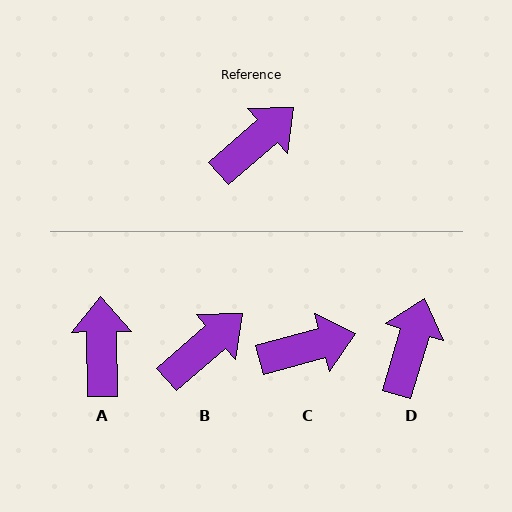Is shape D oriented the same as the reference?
No, it is off by about 33 degrees.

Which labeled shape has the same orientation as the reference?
B.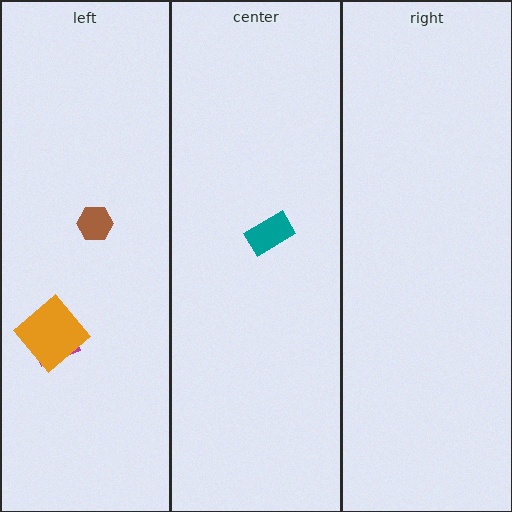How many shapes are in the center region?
1.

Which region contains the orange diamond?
The left region.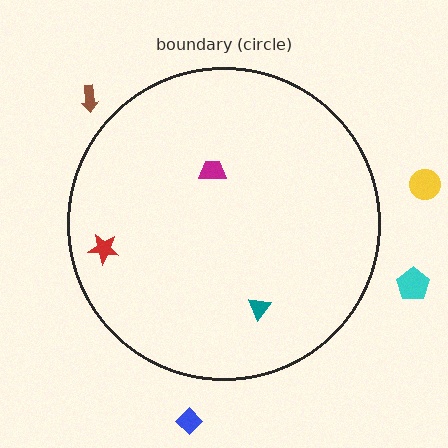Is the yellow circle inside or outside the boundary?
Outside.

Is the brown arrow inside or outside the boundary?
Outside.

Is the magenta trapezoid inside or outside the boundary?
Inside.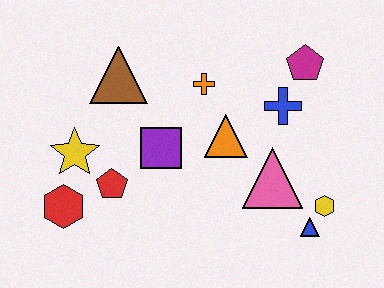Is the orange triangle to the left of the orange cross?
No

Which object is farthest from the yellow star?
The yellow hexagon is farthest from the yellow star.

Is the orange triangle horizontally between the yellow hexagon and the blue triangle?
No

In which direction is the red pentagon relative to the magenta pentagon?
The red pentagon is to the left of the magenta pentagon.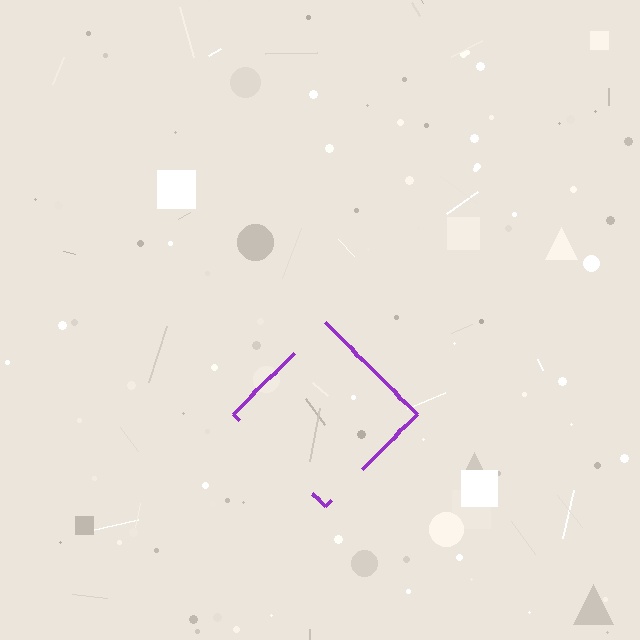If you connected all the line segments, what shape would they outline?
They would outline a diamond.